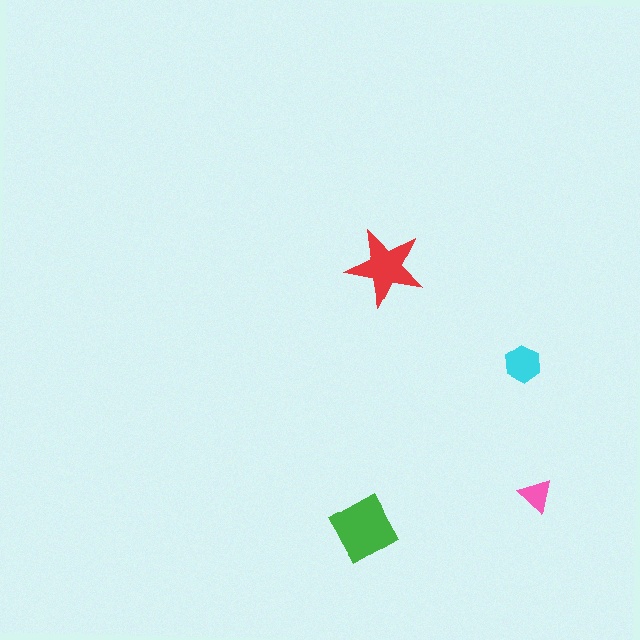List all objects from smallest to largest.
The pink triangle, the cyan hexagon, the red star, the green square.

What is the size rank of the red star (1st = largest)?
2nd.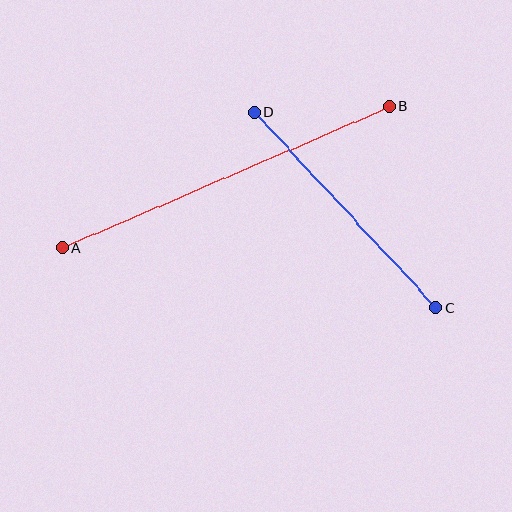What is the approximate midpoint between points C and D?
The midpoint is at approximately (345, 210) pixels.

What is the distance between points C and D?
The distance is approximately 267 pixels.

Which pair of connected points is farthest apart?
Points A and B are farthest apart.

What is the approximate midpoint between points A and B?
The midpoint is at approximately (226, 177) pixels.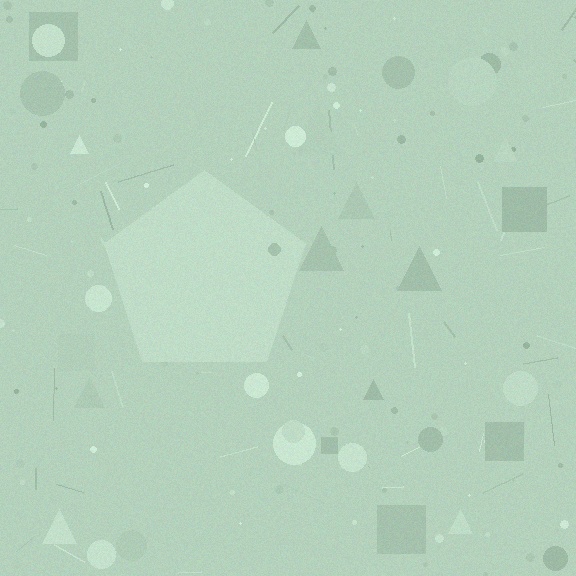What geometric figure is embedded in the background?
A pentagon is embedded in the background.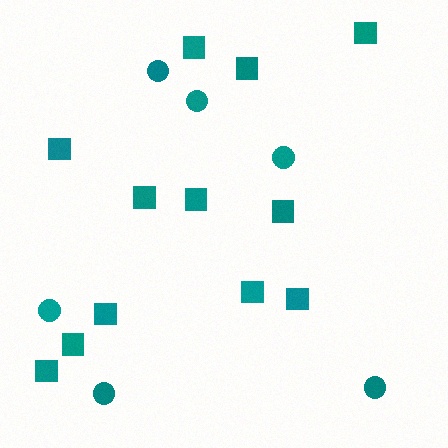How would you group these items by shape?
There are 2 groups: one group of circles (6) and one group of squares (12).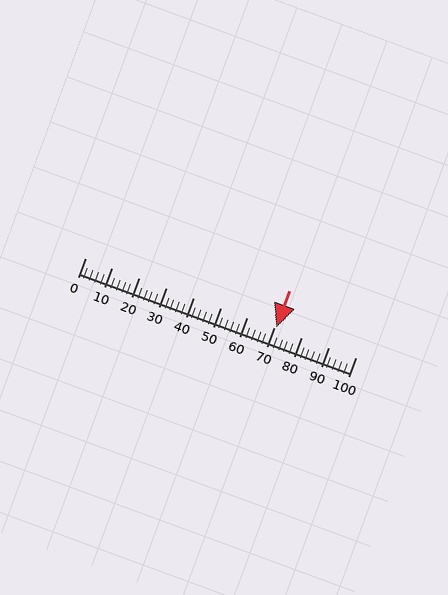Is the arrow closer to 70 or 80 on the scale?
The arrow is closer to 70.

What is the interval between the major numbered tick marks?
The major tick marks are spaced 10 units apart.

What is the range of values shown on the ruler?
The ruler shows values from 0 to 100.